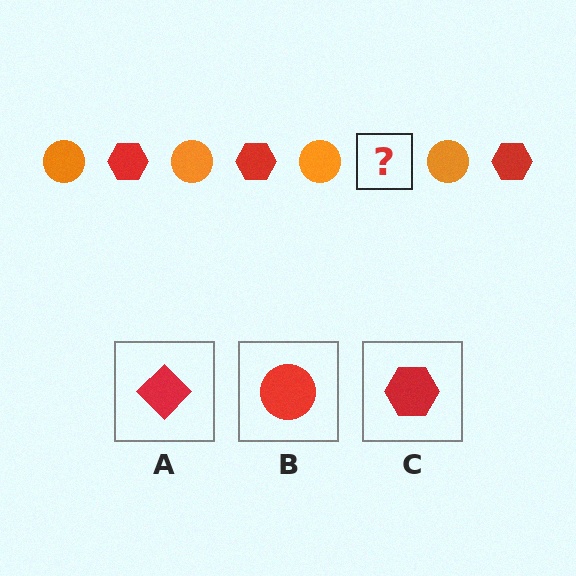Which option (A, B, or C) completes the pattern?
C.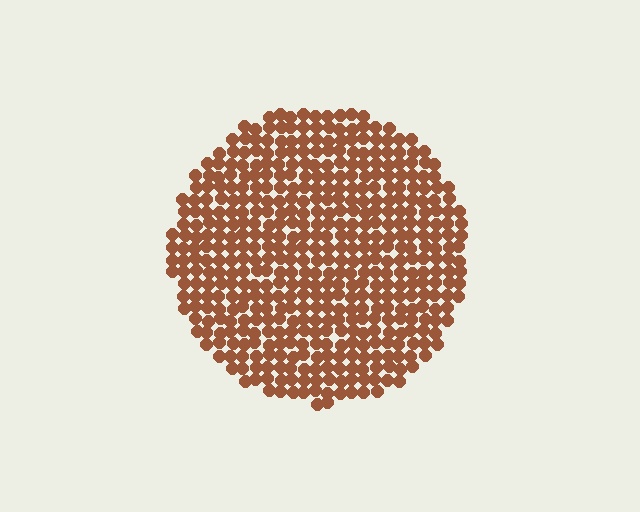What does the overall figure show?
The overall figure shows a circle.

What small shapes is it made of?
It is made of small circles.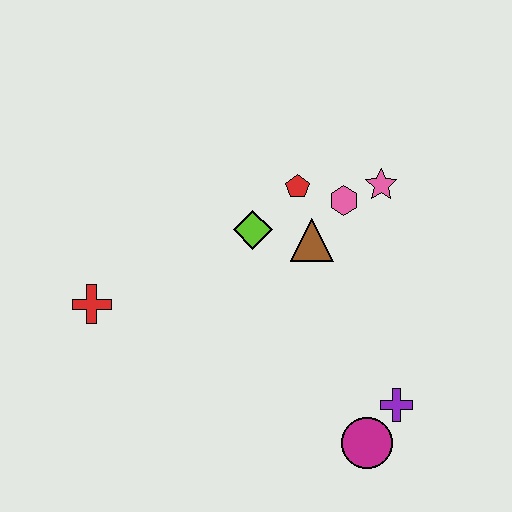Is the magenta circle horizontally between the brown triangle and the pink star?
Yes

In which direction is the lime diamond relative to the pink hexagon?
The lime diamond is to the left of the pink hexagon.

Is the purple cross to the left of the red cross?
No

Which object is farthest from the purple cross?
The red cross is farthest from the purple cross.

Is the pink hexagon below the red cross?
No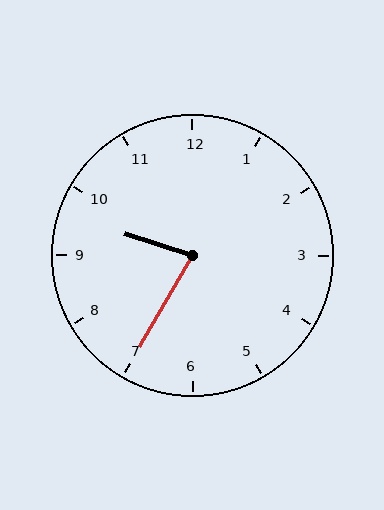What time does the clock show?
9:35.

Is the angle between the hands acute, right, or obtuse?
It is acute.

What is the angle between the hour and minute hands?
Approximately 78 degrees.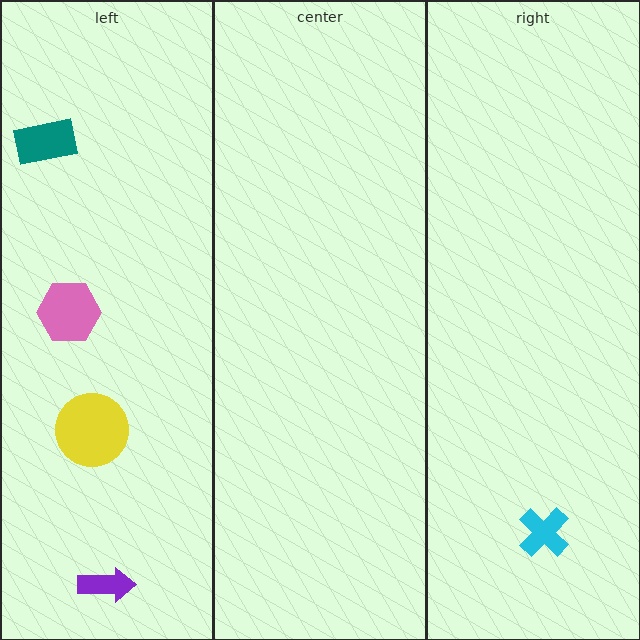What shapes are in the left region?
The teal rectangle, the pink hexagon, the yellow circle, the purple arrow.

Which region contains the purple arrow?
The left region.